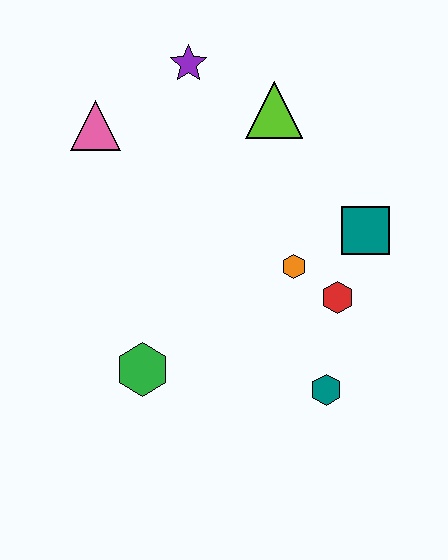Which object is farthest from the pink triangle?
The teal hexagon is farthest from the pink triangle.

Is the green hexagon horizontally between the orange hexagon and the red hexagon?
No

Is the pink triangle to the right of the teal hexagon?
No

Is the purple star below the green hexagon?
No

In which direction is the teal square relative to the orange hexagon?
The teal square is to the right of the orange hexagon.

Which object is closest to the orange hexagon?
The red hexagon is closest to the orange hexagon.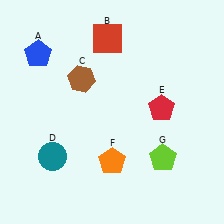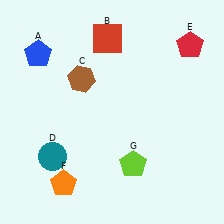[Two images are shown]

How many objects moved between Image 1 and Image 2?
3 objects moved between the two images.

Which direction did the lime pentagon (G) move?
The lime pentagon (G) moved left.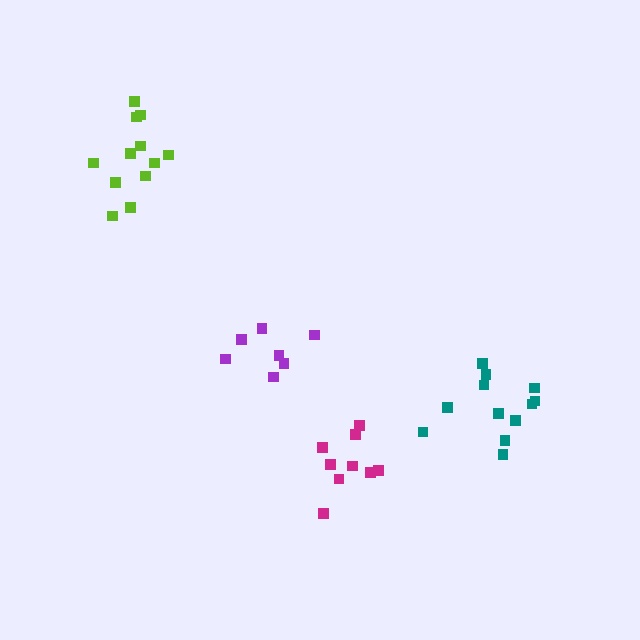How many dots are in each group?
Group 1: 7 dots, Group 2: 12 dots, Group 3: 9 dots, Group 4: 12 dots (40 total).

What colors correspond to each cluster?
The clusters are colored: purple, lime, magenta, teal.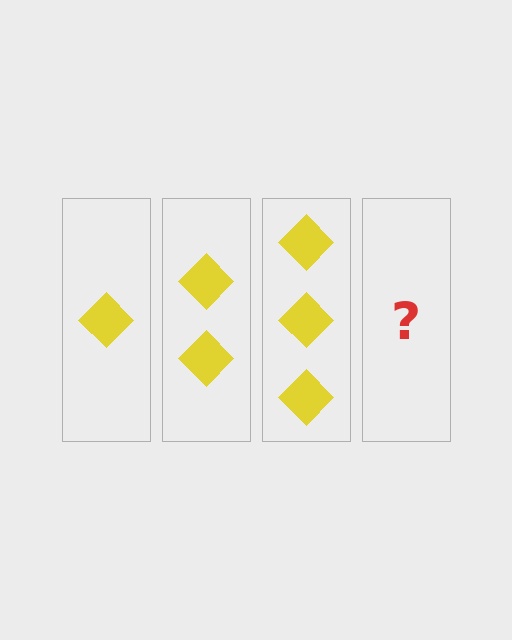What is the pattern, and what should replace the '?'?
The pattern is that each step adds one more diamond. The '?' should be 4 diamonds.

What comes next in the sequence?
The next element should be 4 diamonds.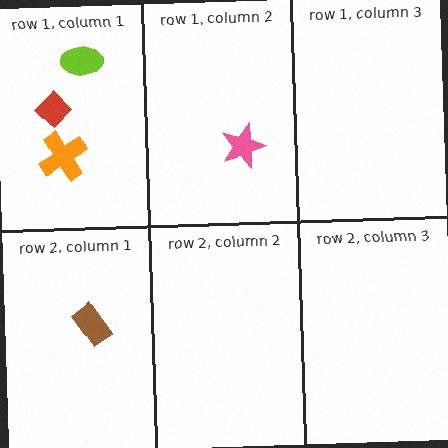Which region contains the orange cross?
The row 1, column 1 region.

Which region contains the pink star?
The row 1, column 2 region.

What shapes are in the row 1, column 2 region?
The pink star.